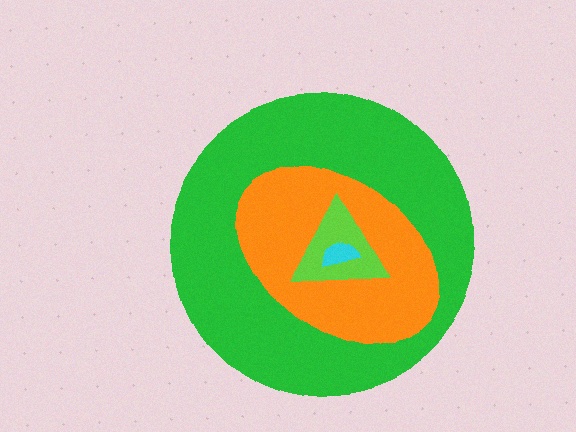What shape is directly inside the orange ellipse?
The lime triangle.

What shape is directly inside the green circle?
The orange ellipse.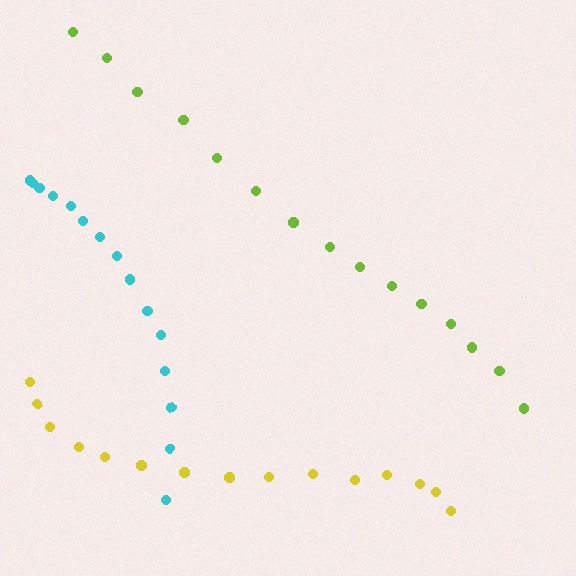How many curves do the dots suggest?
There are 3 distinct paths.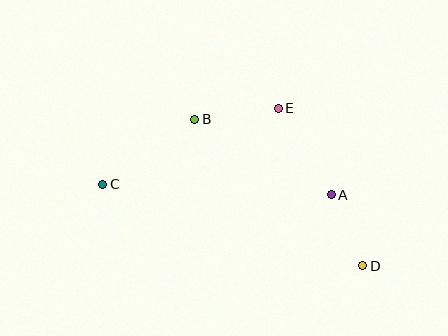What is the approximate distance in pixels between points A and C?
The distance between A and C is approximately 229 pixels.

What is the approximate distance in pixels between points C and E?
The distance between C and E is approximately 191 pixels.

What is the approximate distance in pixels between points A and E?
The distance between A and E is approximately 102 pixels.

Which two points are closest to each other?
Points A and D are closest to each other.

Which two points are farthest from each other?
Points C and D are farthest from each other.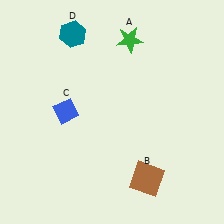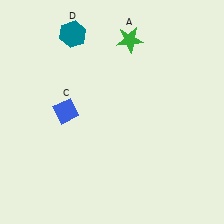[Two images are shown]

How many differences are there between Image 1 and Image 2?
There is 1 difference between the two images.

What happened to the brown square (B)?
The brown square (B) was removed in Image 2. It was in the bottom-right area of Image 1.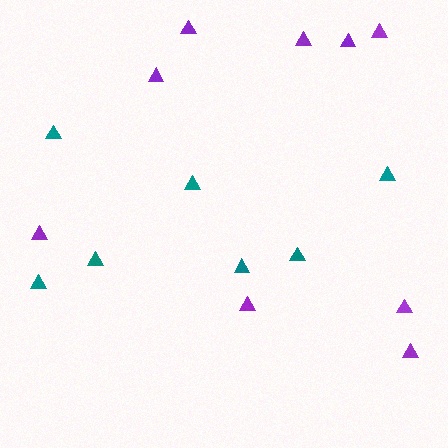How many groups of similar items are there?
There are 2 groups: one group of purple triangles (9) and one group of teal triangles (7).